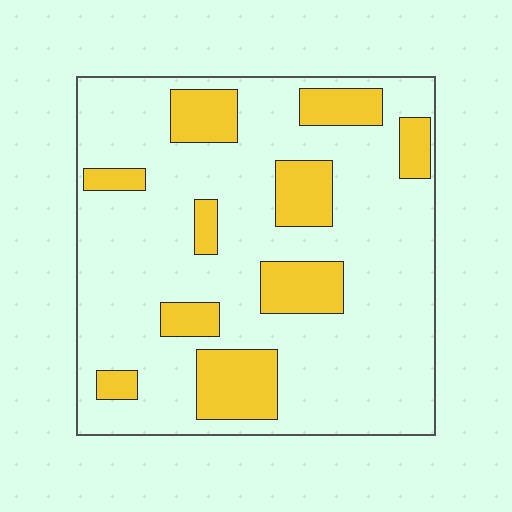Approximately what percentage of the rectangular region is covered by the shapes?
Approximately 25%.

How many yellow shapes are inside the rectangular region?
10.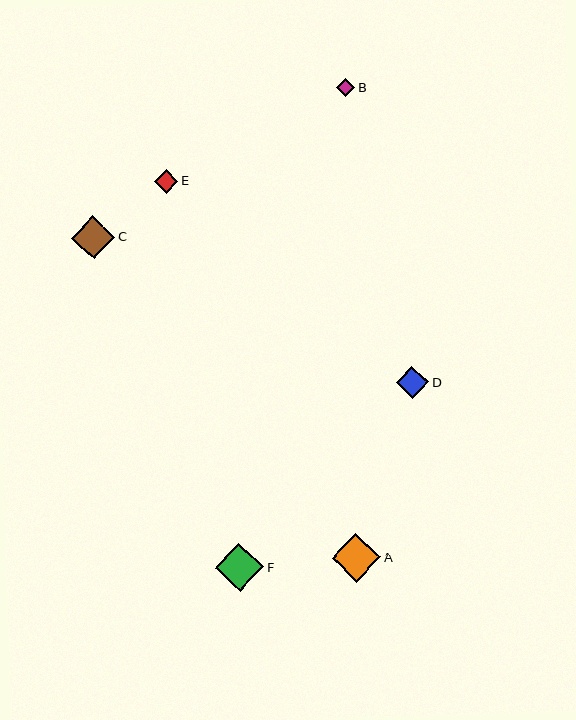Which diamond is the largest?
Diamond A is the largest with a size of approximately 49 pixels.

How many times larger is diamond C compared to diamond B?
Diamond C is approximately 2.4 times the size of diamond B.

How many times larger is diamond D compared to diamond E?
Diamond D is approximately 1.4 times the size of diamond E.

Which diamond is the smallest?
Diamond B is the smallest with a size of approximately 18 pixels.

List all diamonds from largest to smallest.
From largest to smallest: A, F, C, D, E, B.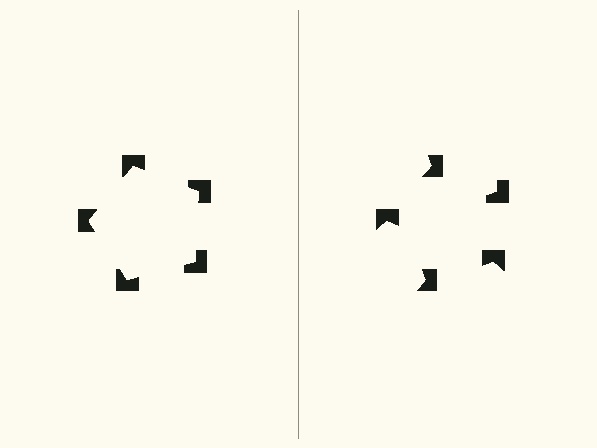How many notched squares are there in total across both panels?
10 — 5 on each side.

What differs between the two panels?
The notched squares are positioned identically on both sides; only the wedge orientations differ. On the left they align to a pentagon; on the right they are misaligned.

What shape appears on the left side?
An illusory pentagon.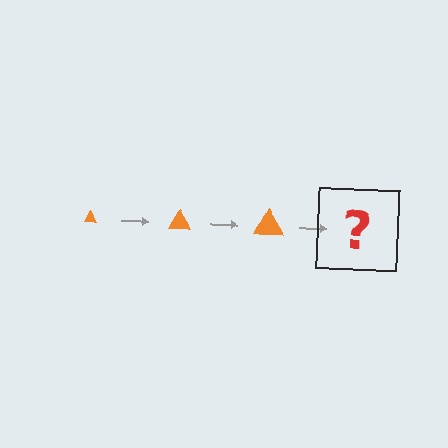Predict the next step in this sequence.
The next step is an orange triangle, larger than the previous one.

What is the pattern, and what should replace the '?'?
The pattern is that the triangle gets progressively larger each step. The '?' should be an orange triangle, larger than the previous one.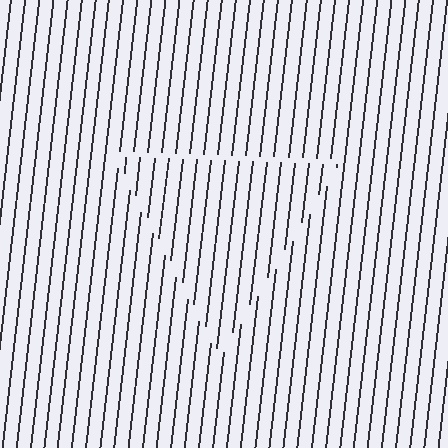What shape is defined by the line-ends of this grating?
An illusory triangle. The interior of the shape contains the same grating, shifted by half a period — the contour is defined by the phase discontinuity where line-ends from the inner and outer gratings abut.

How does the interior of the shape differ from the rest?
The interior of the shape contains the same grating, shifted by half a period — the contour is defined by the phase discontinuity where line-ends from the inner and outer gratings abut.